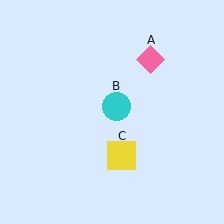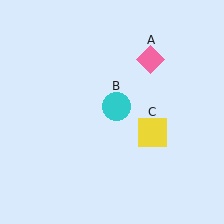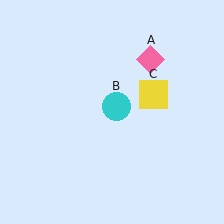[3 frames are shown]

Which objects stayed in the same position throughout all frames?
Pink diamond (object A) and cyan circle (object B) remained stationary.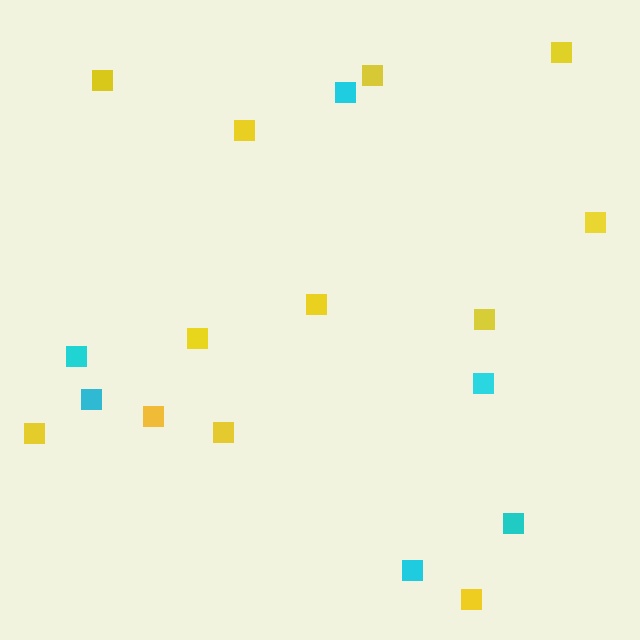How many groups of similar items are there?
There are 2 groups: one group of yellow squares (12) and one group of cyan squares (6).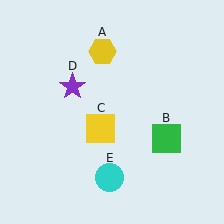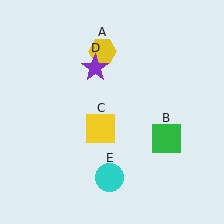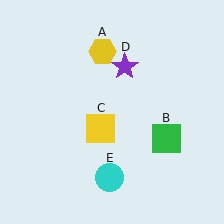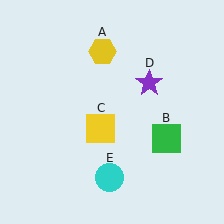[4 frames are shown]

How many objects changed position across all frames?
1 object changed position: purple star (object D).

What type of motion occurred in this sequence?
The purple star (object D) rotated clockwise around the center of the scene.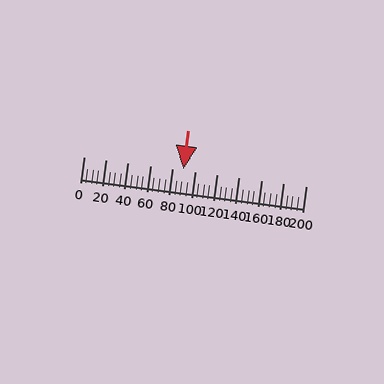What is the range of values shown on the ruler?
The ruler shows values from 0 to 200.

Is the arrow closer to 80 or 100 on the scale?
The arrow is closer to 80.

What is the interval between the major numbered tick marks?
The major tick marks are spaced 20 units apart.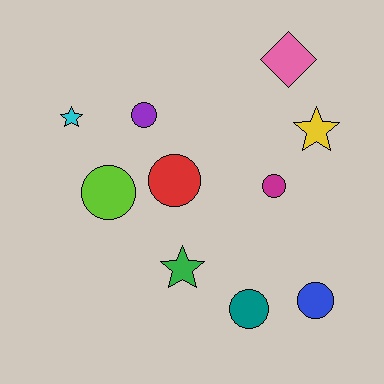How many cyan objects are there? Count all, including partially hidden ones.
There is 1 cyan object.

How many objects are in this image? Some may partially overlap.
There are 10 objects.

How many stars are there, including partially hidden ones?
There are 3 stars.